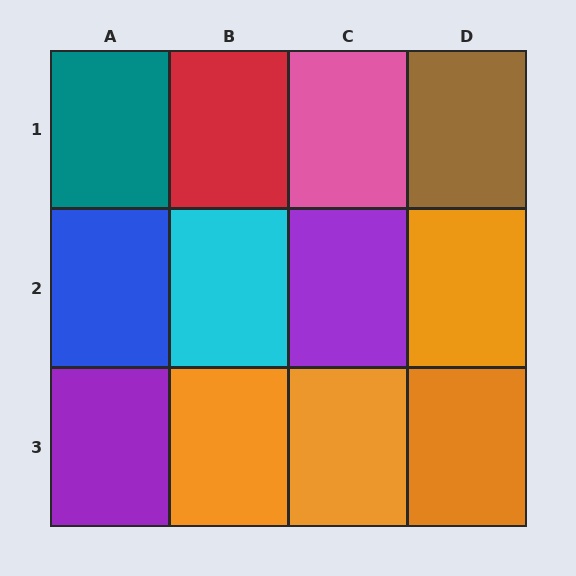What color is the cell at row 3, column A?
Purple.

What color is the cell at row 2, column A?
Blue.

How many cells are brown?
1 cell is brown.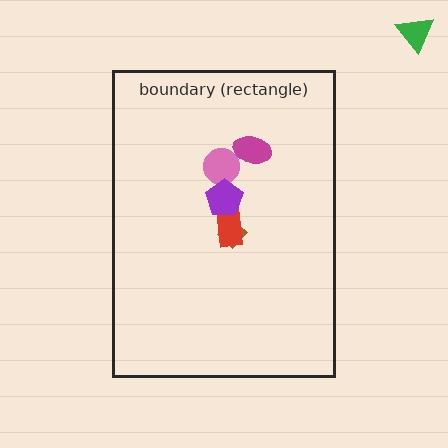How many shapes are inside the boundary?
5 inside, 1 outside.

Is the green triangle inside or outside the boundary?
Outside.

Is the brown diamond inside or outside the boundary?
Inside.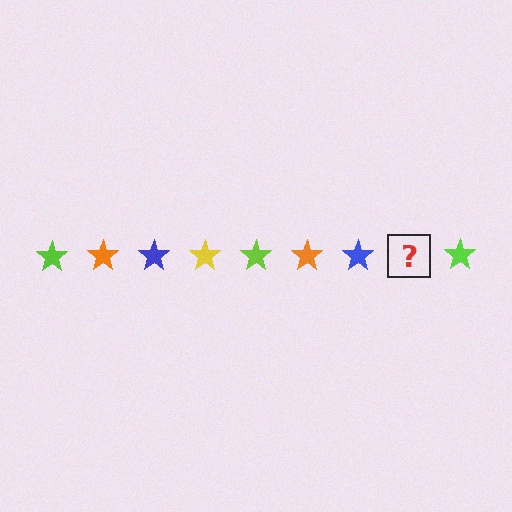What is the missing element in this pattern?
The missing element is a yellow star.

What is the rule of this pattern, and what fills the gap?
The rule is that the pattern cycles through lime, orange, blue, yellow stars. The gap should be filled with a yellow star.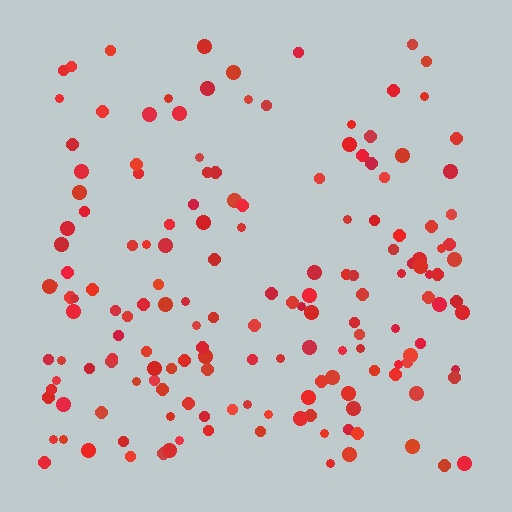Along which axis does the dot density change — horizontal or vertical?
Vertical.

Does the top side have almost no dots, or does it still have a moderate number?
Still a moderate number, just noticeably fewer than the bottom.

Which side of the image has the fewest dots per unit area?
The top.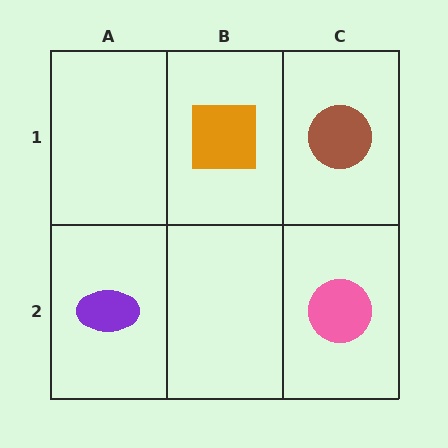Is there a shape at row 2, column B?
No, that cell is empty.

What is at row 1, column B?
An orange square.